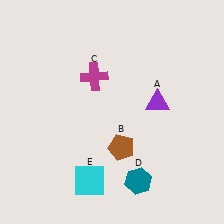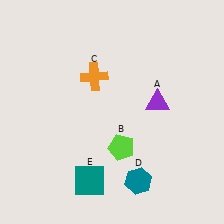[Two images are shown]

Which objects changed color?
B changed from brown to lime. C changed from magenta to orange. E changed from cyan to teal.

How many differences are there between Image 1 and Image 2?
There are 3 differences between the two images.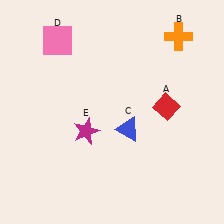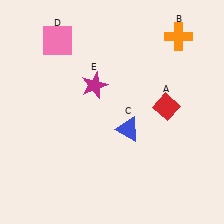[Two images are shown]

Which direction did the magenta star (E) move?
The magenta star (E) moved up.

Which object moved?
The magenta star (E) moved up.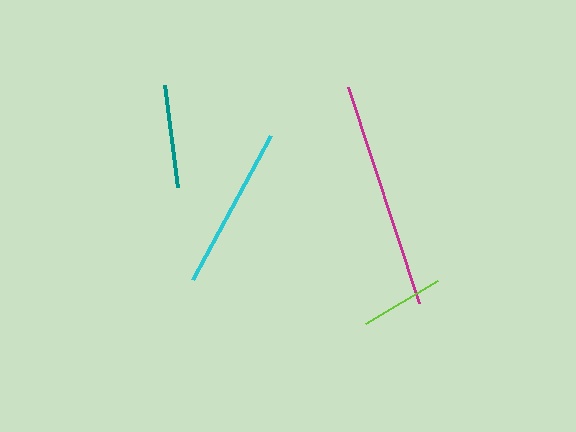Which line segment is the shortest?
The lime line is the shortest at approximately 84 pixels.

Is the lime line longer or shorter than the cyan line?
The cyan line is longer than the lime line.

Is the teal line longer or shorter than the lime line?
The teal line is longer than the lime line.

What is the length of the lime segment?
The lime segment is approximately 84 pixels long.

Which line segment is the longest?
The magenta line is the longest at approximately 227 pixels.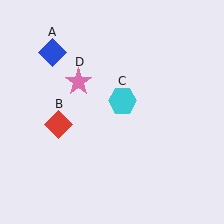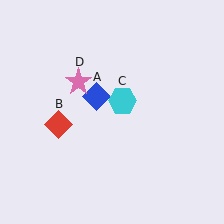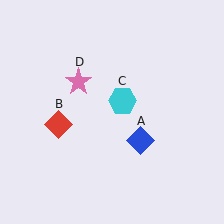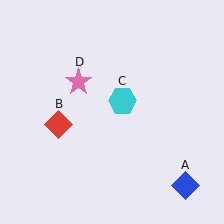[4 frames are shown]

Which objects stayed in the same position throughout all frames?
Red diamond (object B) and cyan hexagon (object C) and pink star (object D) remained stationary.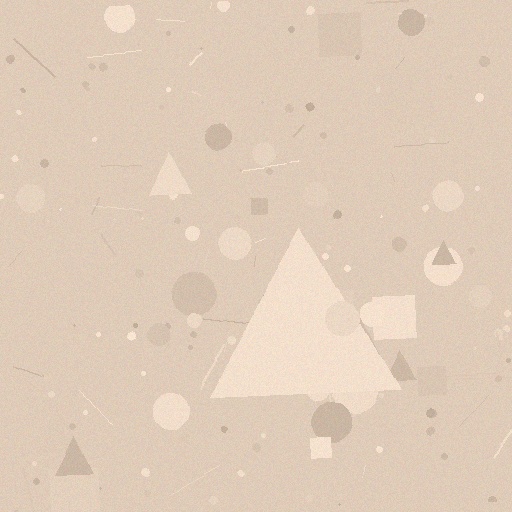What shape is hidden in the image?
A triangle is hidden in the image.